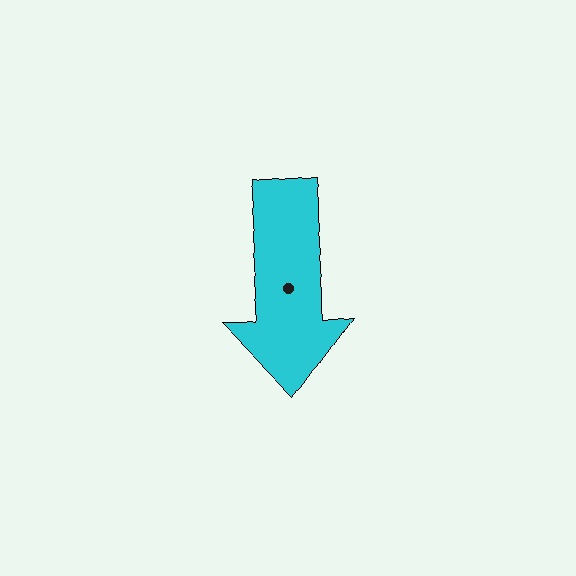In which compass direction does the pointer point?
South.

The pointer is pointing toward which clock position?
Roughly 6 o'clock.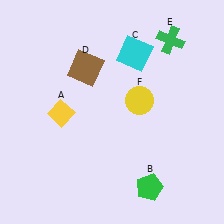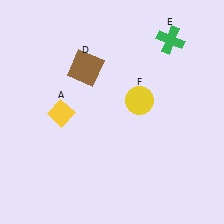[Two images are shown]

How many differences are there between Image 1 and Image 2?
There are 2 differences between the two images.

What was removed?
The cyan square (C), the green pentagon (B) were removed in Image 2.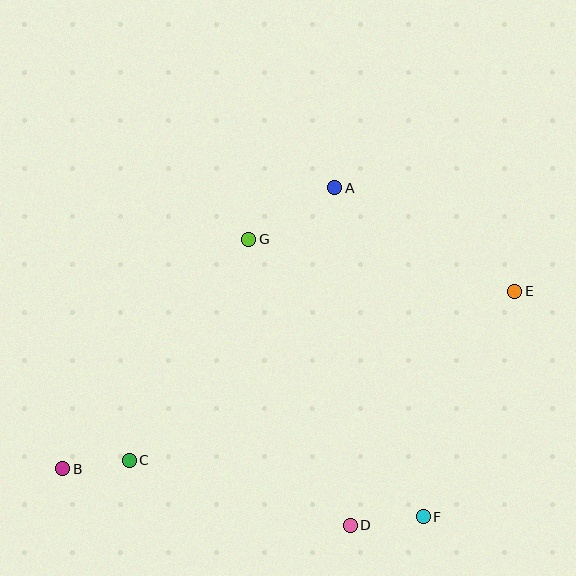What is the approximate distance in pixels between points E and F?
The distance between E and F is approximately 243 pixels.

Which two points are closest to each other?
Points B and C are closest to each other.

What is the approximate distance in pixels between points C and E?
The distance between C and E is approximately 421 pixels.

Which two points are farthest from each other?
Points B and E are farthest from each other.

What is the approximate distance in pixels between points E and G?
The distance between E and G is approximately 271 pixels.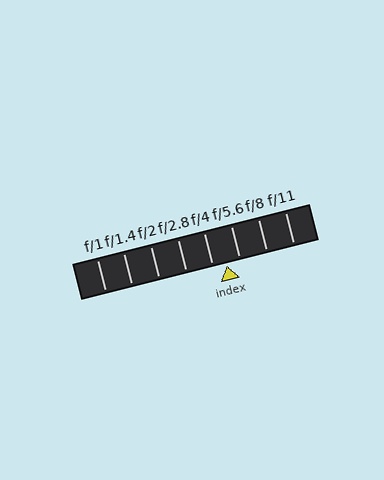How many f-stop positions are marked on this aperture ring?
There are 8 f-stop positions marked.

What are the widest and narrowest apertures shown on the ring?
The widest aperture shown is f/1 and the narrowest is f/11.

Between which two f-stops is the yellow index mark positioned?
The index mark is between f/4 and f/5.6.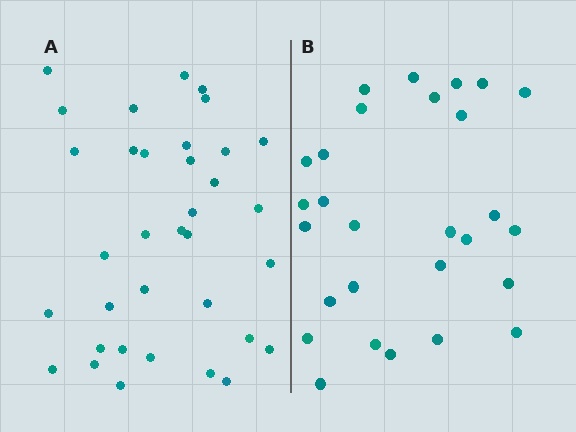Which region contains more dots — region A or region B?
Region A (the left region) has more dots.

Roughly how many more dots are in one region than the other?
Region A has roughly 8 or so more dots than region B.